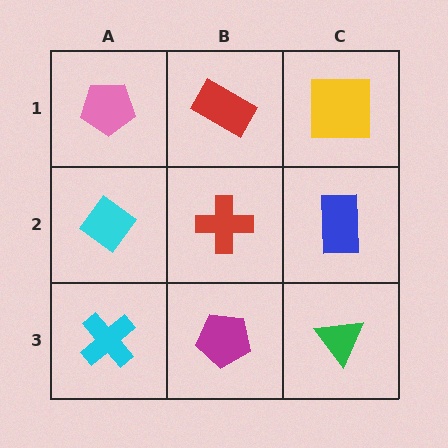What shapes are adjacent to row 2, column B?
A red rectangle (row 1, column B), a magenta pentagon (row 3, column B), a cyan diamond (row 2, column A), a blue rectangle (row 2, column C).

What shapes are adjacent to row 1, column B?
A red cross (row 2, column B), a pink pentagon (row 1, column A), a yellow square (row 1, column C).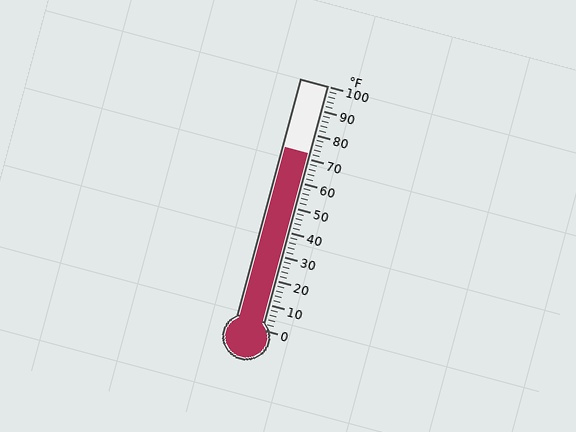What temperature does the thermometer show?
The thermometer shows approximately 72°F.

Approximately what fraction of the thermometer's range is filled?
The thermometer is filled to approximately 70% of its range.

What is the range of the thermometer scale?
The thermometer scale ranges from 0°F to 100°F.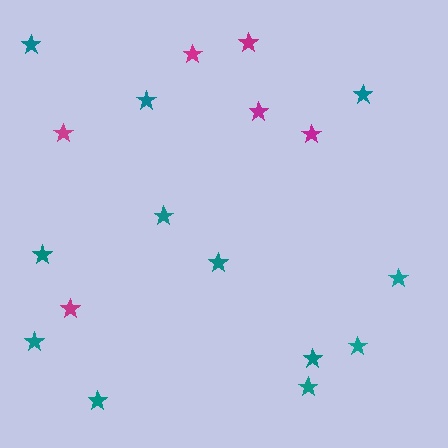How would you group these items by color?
There are 2 groups: one group of teal stars (12) and one group of magenta stars (6).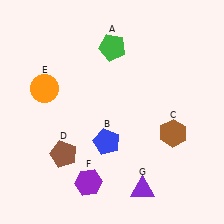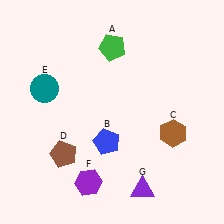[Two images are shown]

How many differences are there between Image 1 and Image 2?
There is 1 difference between the two images.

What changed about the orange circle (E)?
In Image 1, E is orange. In Image 2, it changed to teal.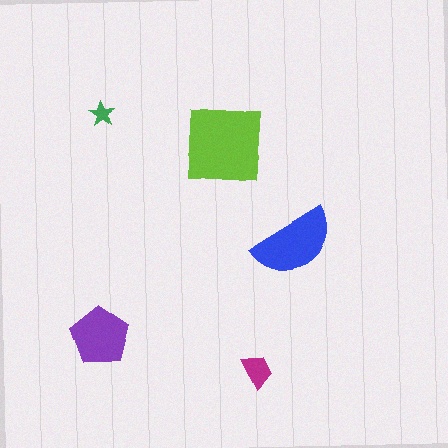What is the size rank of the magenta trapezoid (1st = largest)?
4th.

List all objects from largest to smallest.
The lime square, the blue semicircle, the purple pentagon, the magenta trapezoid, the green star.